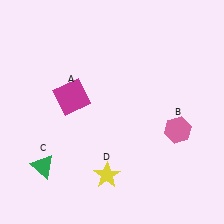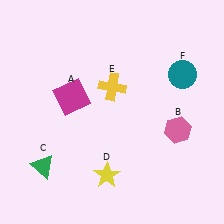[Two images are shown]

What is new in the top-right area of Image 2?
A yellow cross (E) was added in the top-right area of Image 2.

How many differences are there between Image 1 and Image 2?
There are 2 differences between the two images.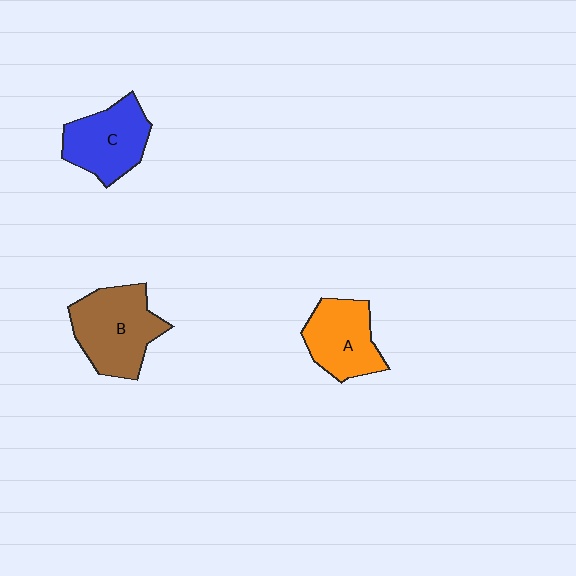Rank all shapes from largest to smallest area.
From largest to smallest: B (brown), C (blue), A (orange).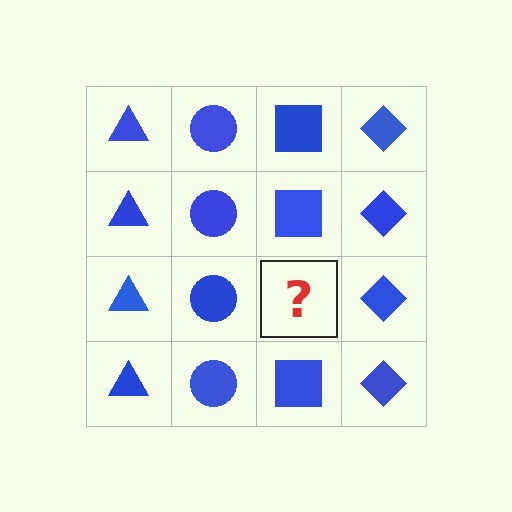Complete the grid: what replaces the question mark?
The question mark should be replaced with a blue square.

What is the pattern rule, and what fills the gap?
The rule is that each column has a consistent shape. The gap should be filled with a blue square.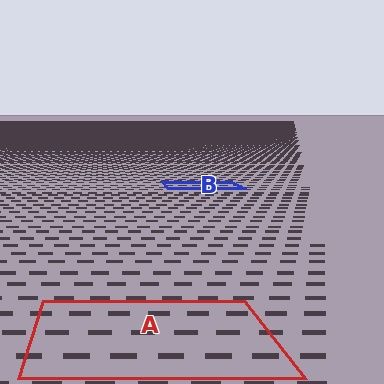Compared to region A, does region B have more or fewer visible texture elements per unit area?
Region B has more texture elements per unit area — they are packed more densely because it is farther away.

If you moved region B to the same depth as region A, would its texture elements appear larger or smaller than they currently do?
They would appear larger. At a closer depth, the same texture elements are projected at a bigger on-screen size.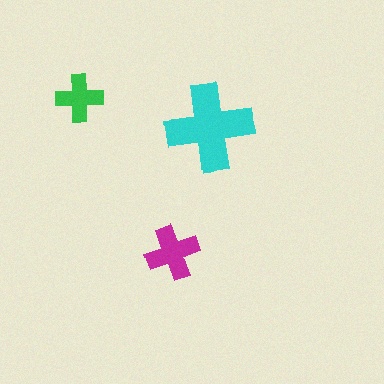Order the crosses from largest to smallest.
the cyan one, the magenta one, the green one.